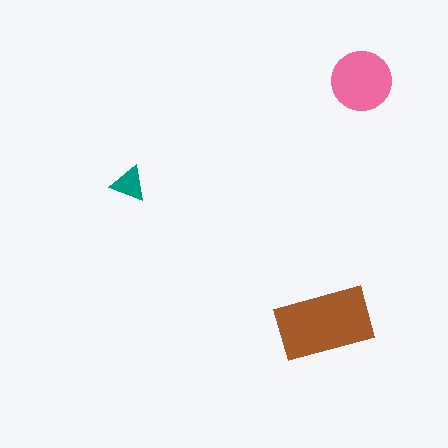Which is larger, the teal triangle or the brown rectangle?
The brown rectangle.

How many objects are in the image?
There are 3 objects in the image.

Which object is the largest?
The brown rectangle.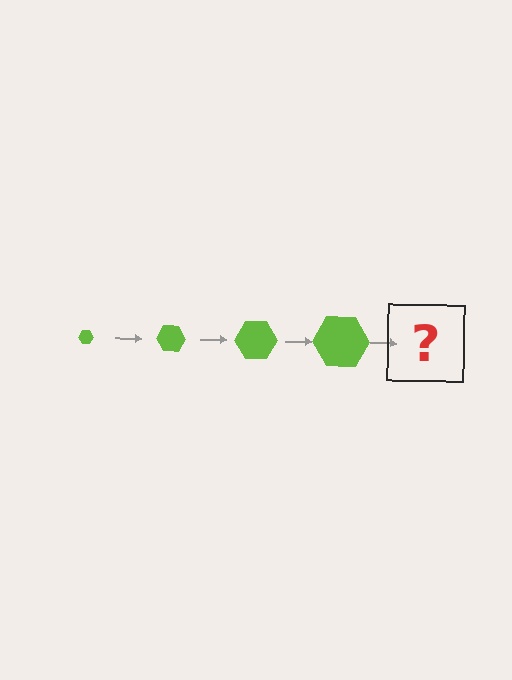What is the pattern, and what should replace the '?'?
The pattern is that the hexagon gets progressively larger each step. The '?' should be a lime hexagon, larger than the previous one.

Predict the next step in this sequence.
The next step is a lime hexagon, larger than the previous one.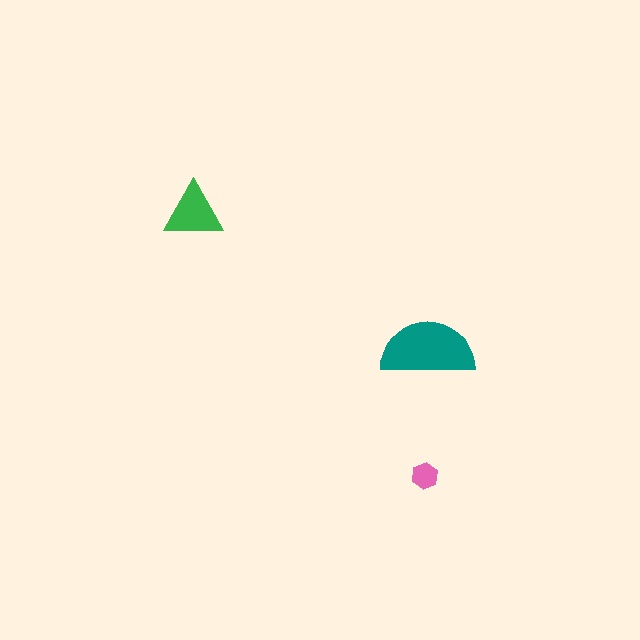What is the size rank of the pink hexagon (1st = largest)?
3rd.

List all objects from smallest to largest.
The pink hexagon, the green triangle, the teal semicircle.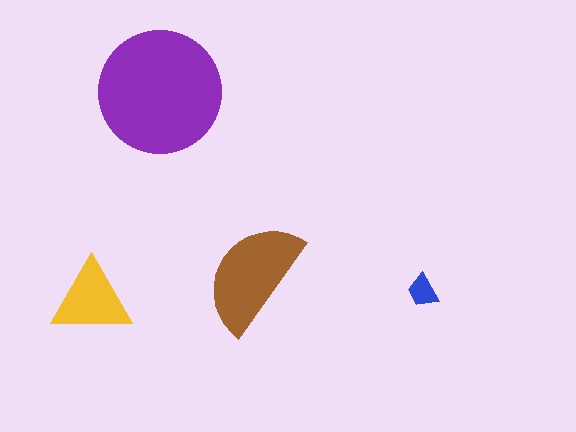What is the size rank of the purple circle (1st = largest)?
1st.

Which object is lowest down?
The yellow triangle is bottommost.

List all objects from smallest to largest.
The blue trapezoid, the yellow triangle, the brown semicircle, the purple circle.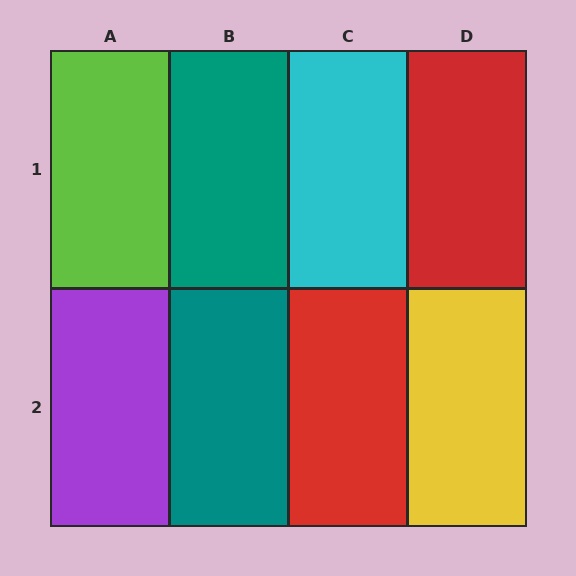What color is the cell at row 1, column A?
Lime.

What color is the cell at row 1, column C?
Cyan.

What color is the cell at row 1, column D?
Red.